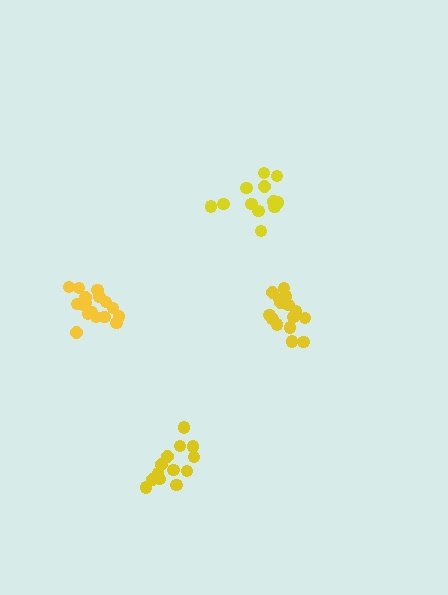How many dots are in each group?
Group 1: 15 dots, Group 2: 12 dots, Group 3: 13 dots, Group 4: 18 dots (58 total).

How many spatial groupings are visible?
There are 4 spatial groupings.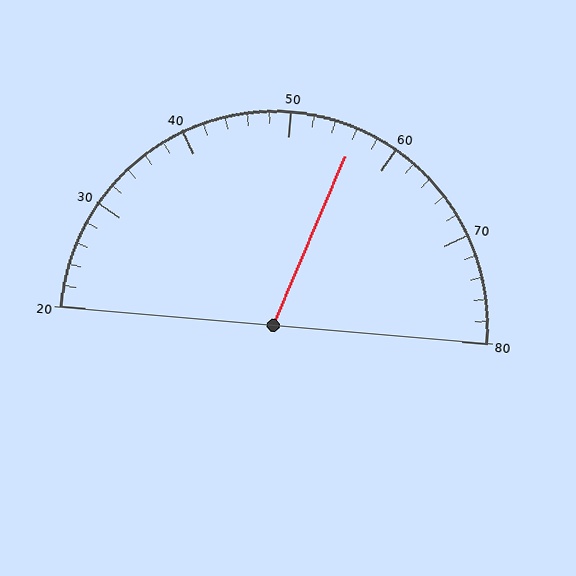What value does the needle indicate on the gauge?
The needle indicates approximately 56.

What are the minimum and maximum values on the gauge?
The gauge ranges from 20 to 80.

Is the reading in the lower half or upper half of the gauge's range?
The reading is in the upper half of the range (20 to 80).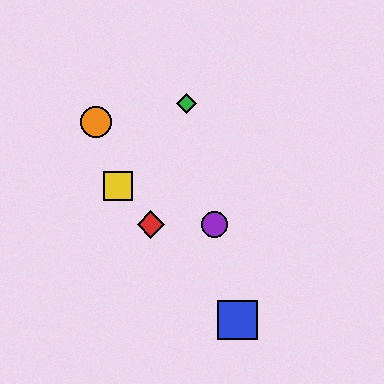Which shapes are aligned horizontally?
The red diamond, the purple circle are aligned horizontally.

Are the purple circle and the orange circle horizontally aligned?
No, the purple circle is at y≈224 and the orange circle is at y≈122.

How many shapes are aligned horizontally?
2 shapes (the red diamond, the purple circle) are aligned horizontally.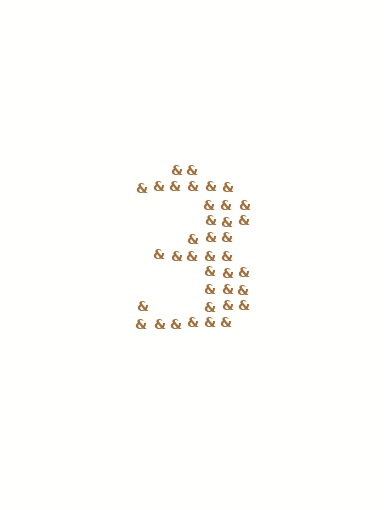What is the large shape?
The large shape is the digit 3.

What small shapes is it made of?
It is made of small ampersands.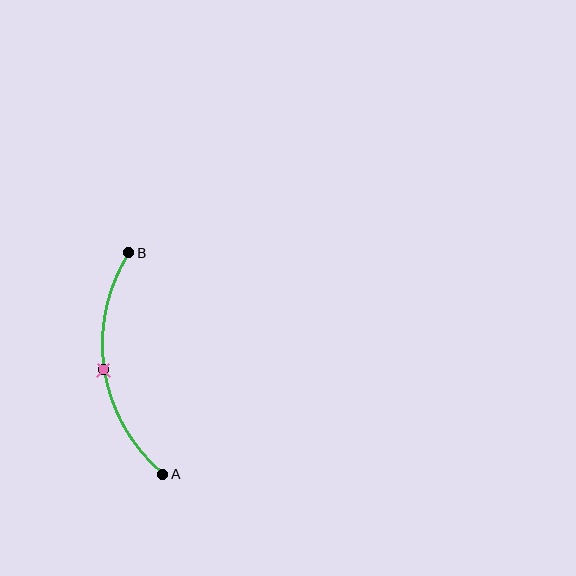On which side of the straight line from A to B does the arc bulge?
The arc bulges to the left of the straight line connecting A and B.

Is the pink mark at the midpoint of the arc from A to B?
Yes. The pink mark lies on the arc at equal arc-length from both A and B — it is the arc midpoint.